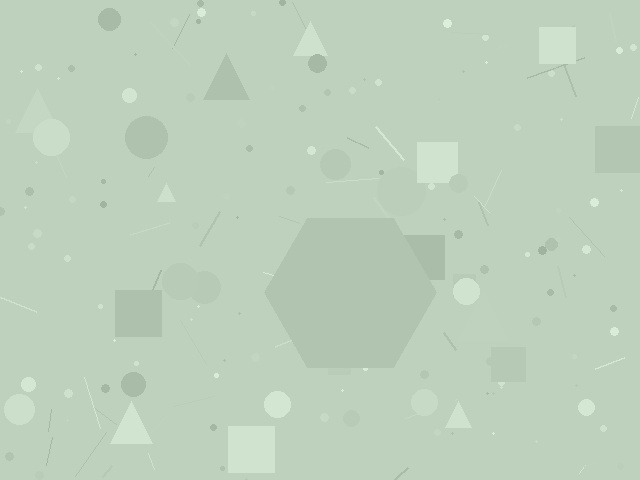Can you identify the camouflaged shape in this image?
The camouflaged shape is a hexagon.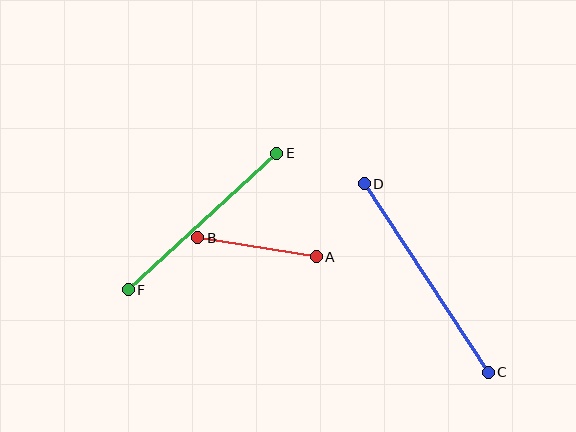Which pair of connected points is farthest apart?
Points C and D are farthest apart.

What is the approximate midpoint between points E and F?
The midpoint is at approximately (202, 222) pixels.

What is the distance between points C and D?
The distance is approximately 226 pixels.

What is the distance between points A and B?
The distance is approximately 120 pixels.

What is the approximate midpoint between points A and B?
The midpoint is at approximately (257, 247) pixels.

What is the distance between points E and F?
The distance is approximately 202 pixels.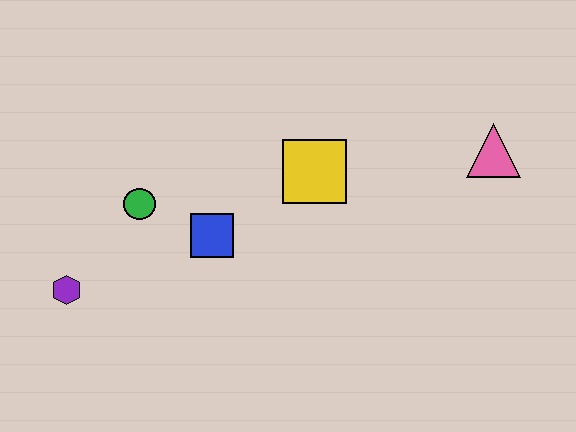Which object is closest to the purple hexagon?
The green circle is closest to the purple hexagon.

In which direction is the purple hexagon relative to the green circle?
The purple hexagon is below the green circle.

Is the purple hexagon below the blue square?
Yes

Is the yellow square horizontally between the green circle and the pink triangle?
Yes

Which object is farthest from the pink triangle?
The purple hexagon is farthest from the pink triangle.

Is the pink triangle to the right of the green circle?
Yes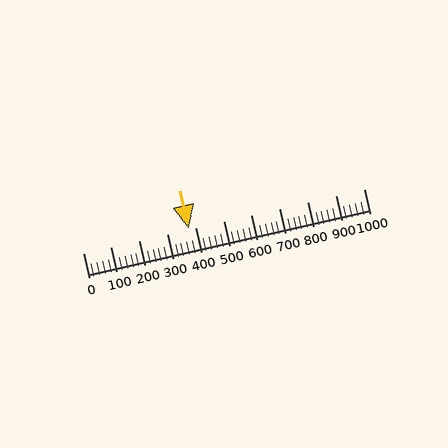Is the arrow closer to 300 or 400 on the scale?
The arrow is closer to 400.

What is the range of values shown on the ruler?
The ruler shows values from 0 to 1000.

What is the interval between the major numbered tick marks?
The major tick marks are spaced 100 units apart.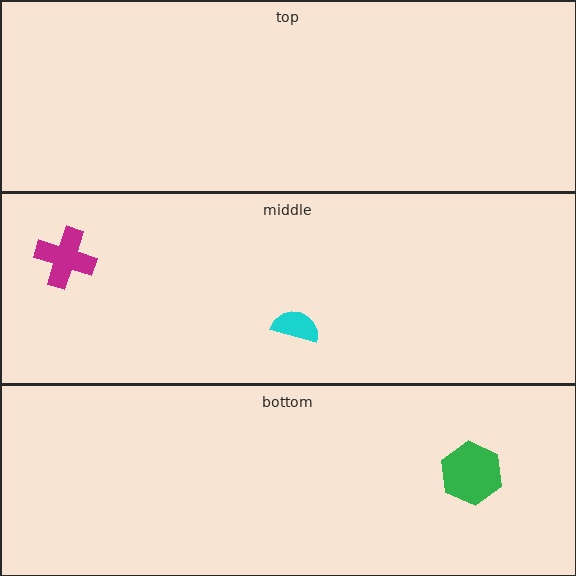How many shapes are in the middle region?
2.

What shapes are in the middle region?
The cyan semicircle, the magenta cross.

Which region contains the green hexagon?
The bottom region.